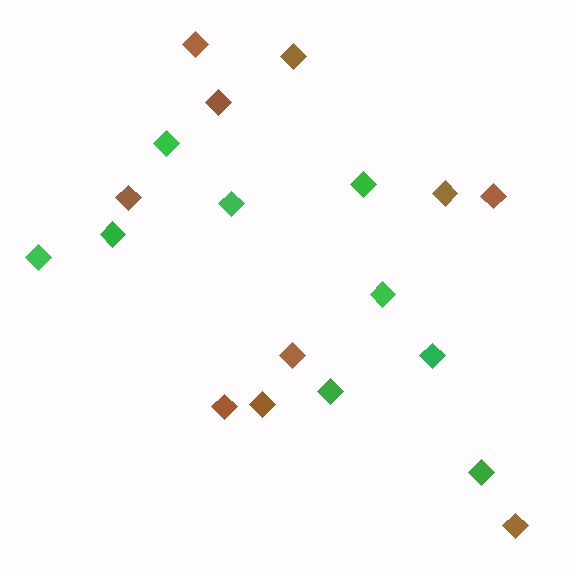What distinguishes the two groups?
There are 2 groups: one group of brown diamonds (10) and one group of green diamonds (9).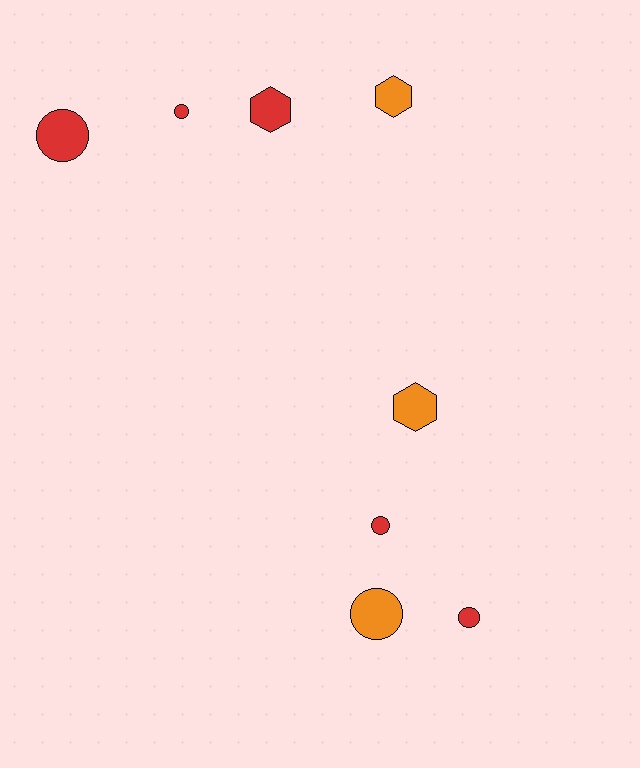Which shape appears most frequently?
Circle, with 5 objects.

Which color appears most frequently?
Red, with 5 objects.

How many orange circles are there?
There is 1 orange circle.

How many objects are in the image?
There are 8 objects.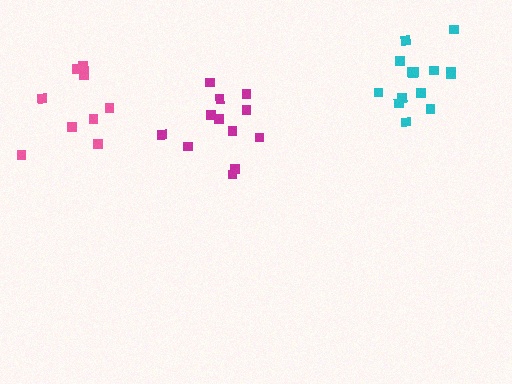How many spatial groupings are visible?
There are 3 spatial groupings.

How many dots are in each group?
Group 1: 15 dots, Group 2: 12 dots, Group 3: 10 dots (37 total).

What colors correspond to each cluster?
The clusters are colored: cyan, magenta, pink.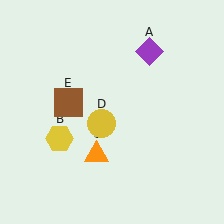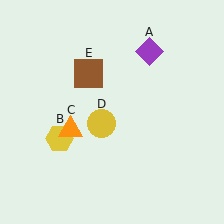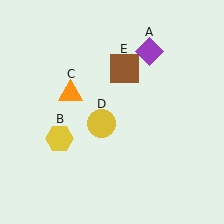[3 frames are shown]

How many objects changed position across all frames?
2 objects changed position: orange triangle (object C), brown square (object E).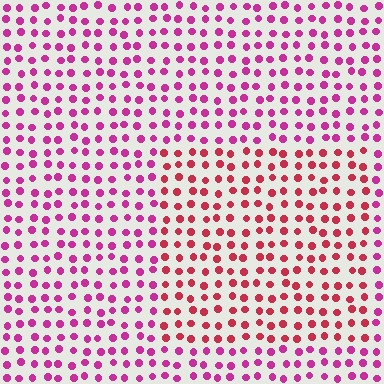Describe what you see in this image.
The image is filled with small magenta elements in a uniform arrangement. A rectangle-shaped region is visible where the elements are tinted to a slightly different hue, forming a subtle color boundary.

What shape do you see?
I see a rectangle.